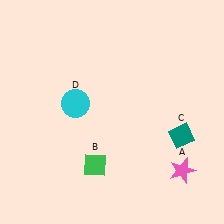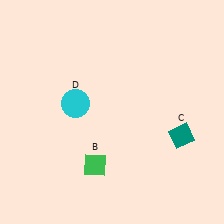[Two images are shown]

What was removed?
The pink star (A) was removed in Image 2.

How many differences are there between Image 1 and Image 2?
There is 1 difference between the two images.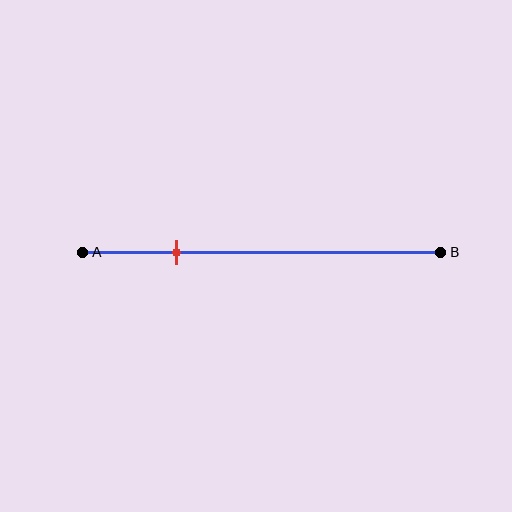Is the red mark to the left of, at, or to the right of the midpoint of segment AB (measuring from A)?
The red mark is to the left of the midpoint of segment AB.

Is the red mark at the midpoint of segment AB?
No, the mark is at about 25% from A, not at the 50% midpoint.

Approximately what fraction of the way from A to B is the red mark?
The red mark is approximately 25% of the way from A to B.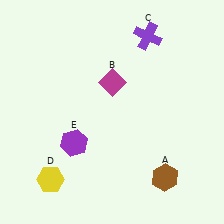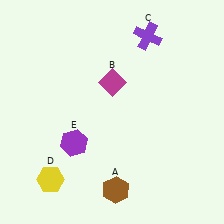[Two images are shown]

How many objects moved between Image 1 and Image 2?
1 object moved between the two images.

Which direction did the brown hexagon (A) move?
The brown hexagon (A) moved left.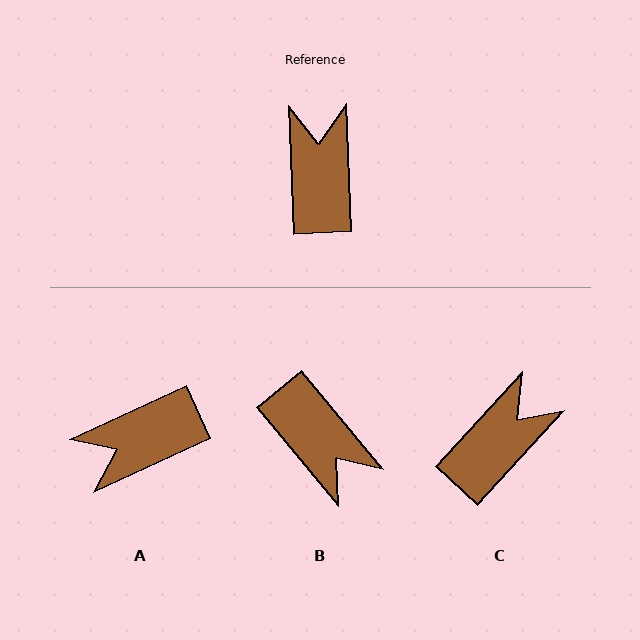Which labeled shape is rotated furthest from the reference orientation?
B, about 143 degrees away.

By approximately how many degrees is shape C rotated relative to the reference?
Approximately 45 degrees clockwise.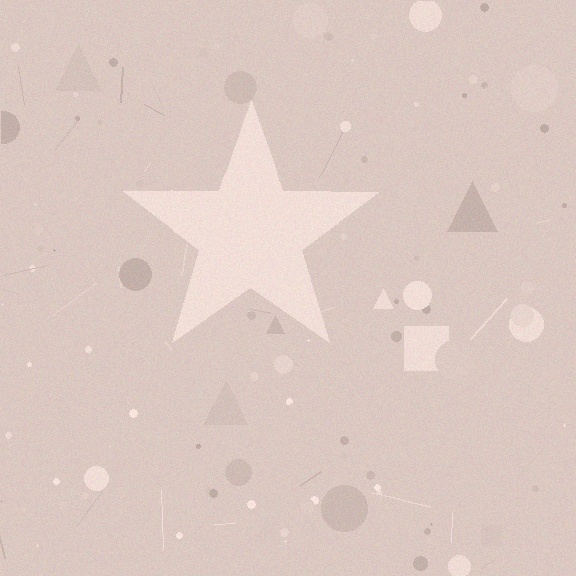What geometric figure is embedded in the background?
A star is embedded in the background.